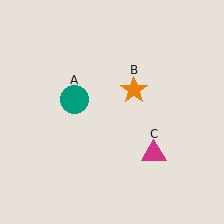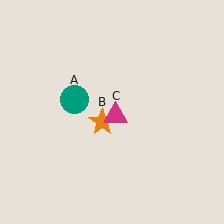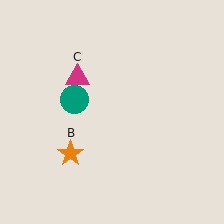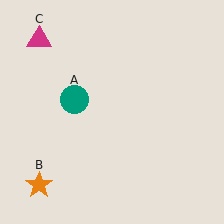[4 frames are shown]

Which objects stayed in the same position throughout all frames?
Teal circle (object A) remained stationary.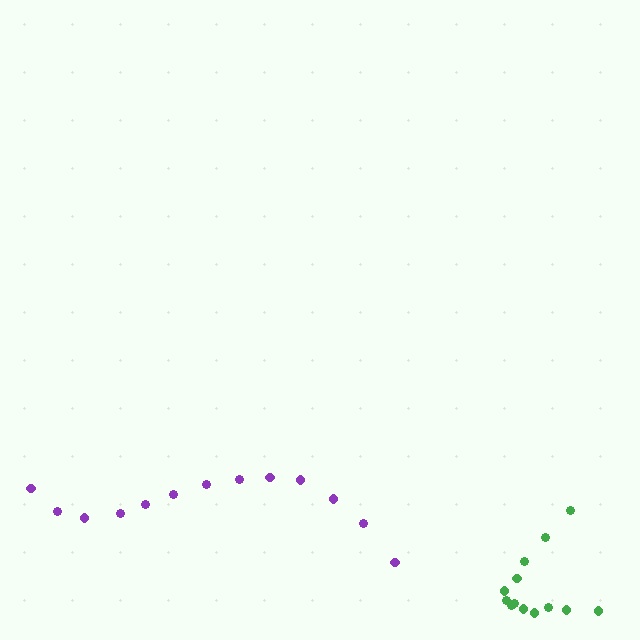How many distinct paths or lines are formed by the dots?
There are 2 distinct paths.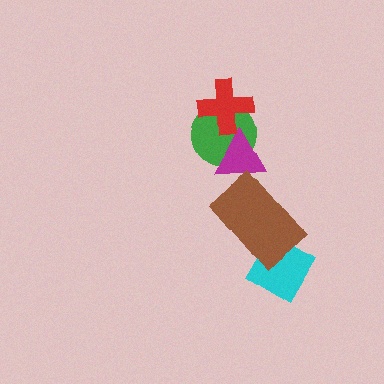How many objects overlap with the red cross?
1 object overlaps with the red cross.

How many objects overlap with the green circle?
2 objects overlap with the green circle.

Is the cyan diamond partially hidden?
Yes, it is partially covered by another shape.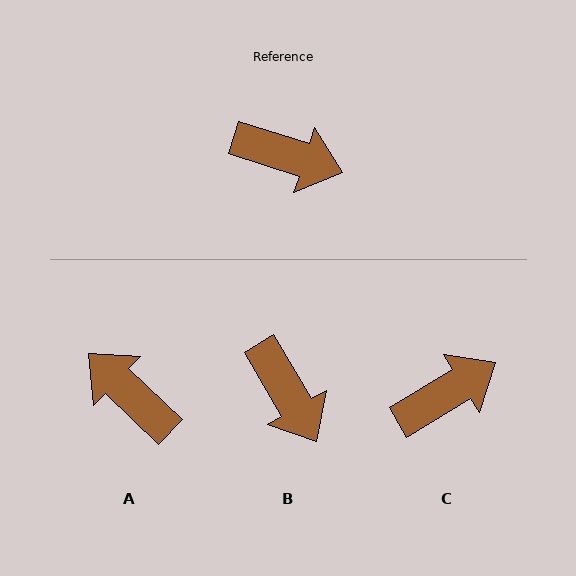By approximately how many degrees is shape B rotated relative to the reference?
Approximately 42 degrees clockwise.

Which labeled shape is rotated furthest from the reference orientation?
A, about 154 degrees away.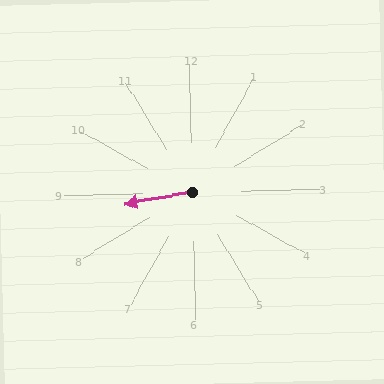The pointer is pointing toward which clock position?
Roughly 9 o'clock.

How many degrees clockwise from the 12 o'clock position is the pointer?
Approximately 261 degrees.